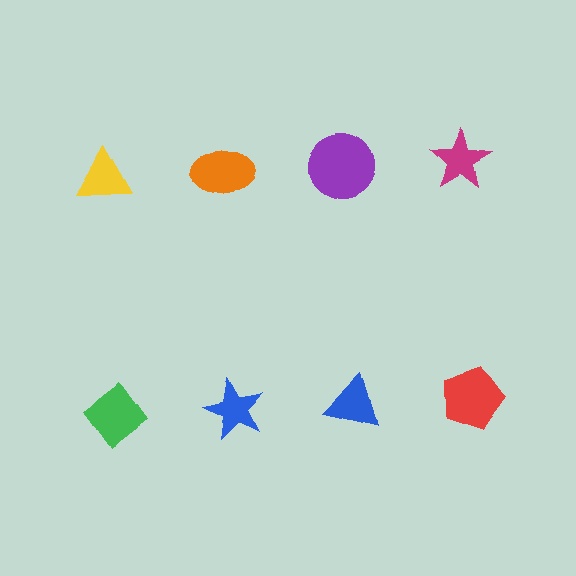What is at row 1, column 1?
A yellow triangle.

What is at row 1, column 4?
A magenta star.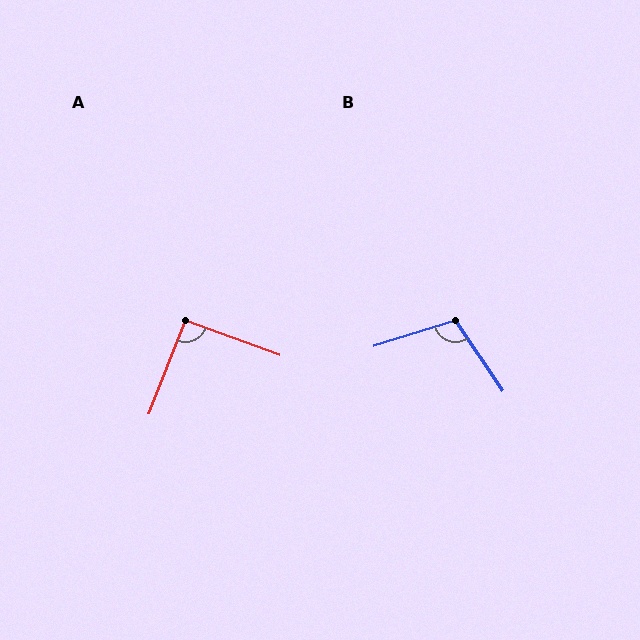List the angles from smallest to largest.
A (92°), B (107°).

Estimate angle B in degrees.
Approximately 107 degrees.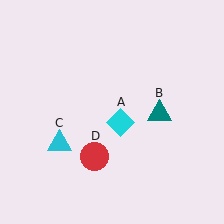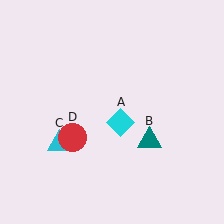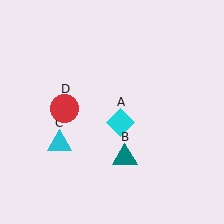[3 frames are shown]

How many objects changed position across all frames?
2 objects changed position: teal triangle (object B), red circle (object D).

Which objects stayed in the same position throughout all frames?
Cyan diamond (object A) and cyan triangle (object C) remained stationary.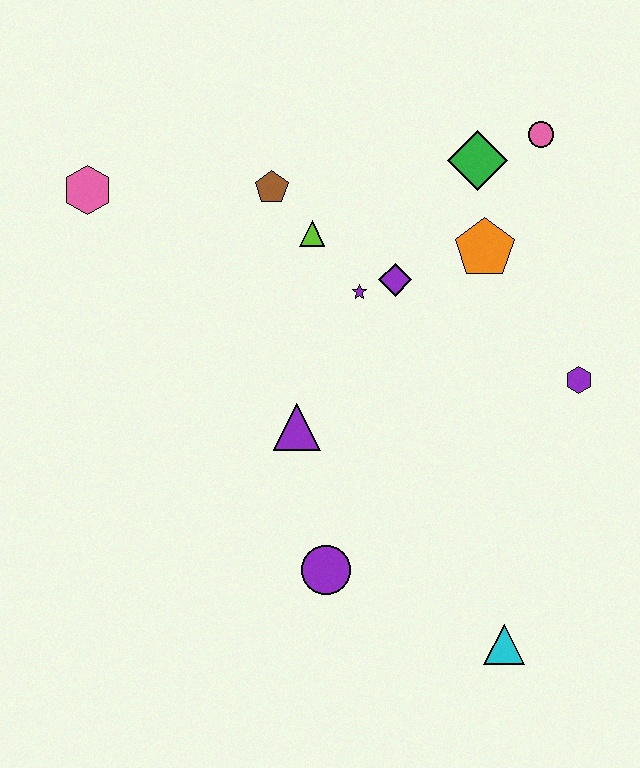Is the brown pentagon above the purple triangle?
Yes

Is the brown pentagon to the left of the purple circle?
Yes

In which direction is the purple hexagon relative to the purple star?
The purple hexagon is to the right of the purple star.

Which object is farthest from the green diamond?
The cyan triangle is farthest from the green diamond.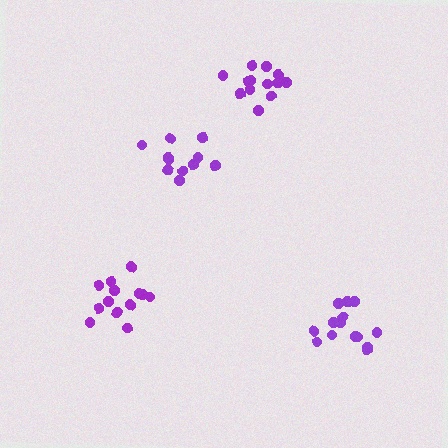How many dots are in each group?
Group 1: 13 dots, Group 2: 14 dots, Group 3: 12 dots, Group 4: 13 dots (52 total).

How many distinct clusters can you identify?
There are 4 distinct clusters.